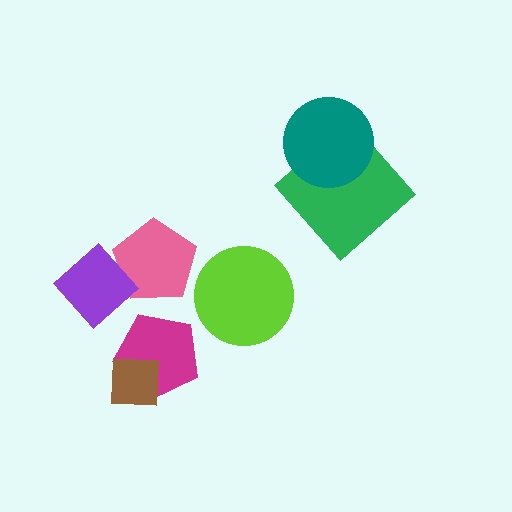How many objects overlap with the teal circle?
1 object overlaps with the teal circle.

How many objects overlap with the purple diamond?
1 object overlaps with the purple diamond.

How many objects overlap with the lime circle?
0 objects overlap with the lime circle.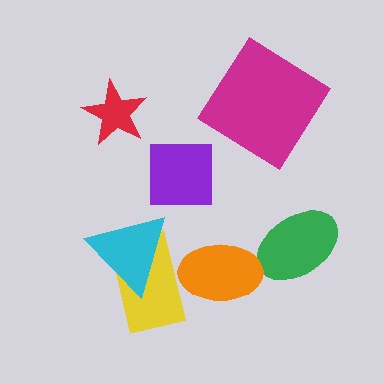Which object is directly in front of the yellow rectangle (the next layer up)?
The cyan triangle is directly in front of the yellow rectangle.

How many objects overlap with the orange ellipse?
1 object overlaps with the orange ellipse.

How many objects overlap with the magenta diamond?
0 objects overlap with the magenta diamond.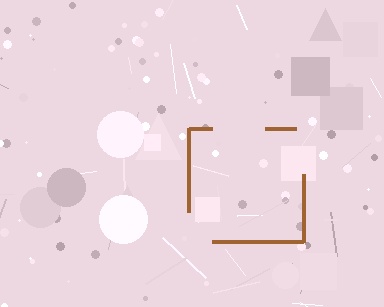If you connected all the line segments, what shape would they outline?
They would outline a square.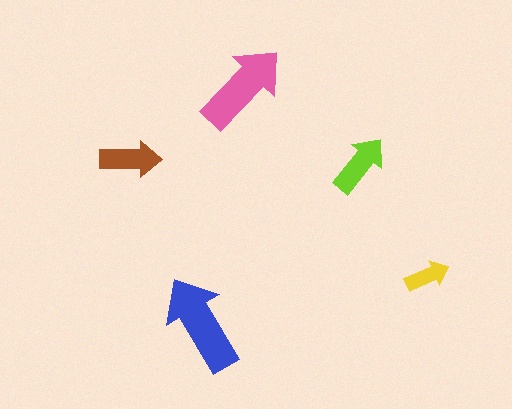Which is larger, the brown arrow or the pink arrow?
The pink one.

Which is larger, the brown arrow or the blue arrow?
The blue one.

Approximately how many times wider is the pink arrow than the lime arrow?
About 1.5 times wider.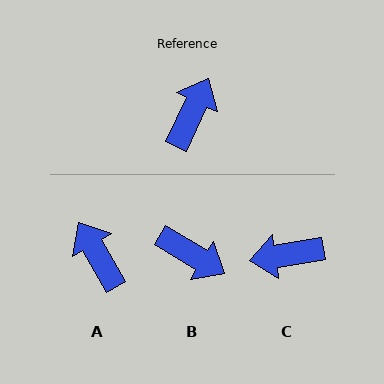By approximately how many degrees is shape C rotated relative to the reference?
Approximately 124 degrees counter-clockwise.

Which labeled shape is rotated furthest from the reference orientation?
C, about 124 degrees away.